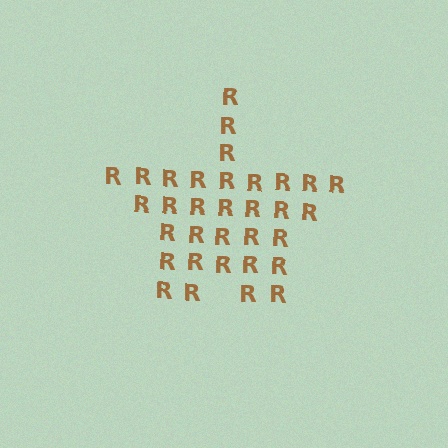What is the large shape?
The large shape is a star.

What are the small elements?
The small elements are letter R's.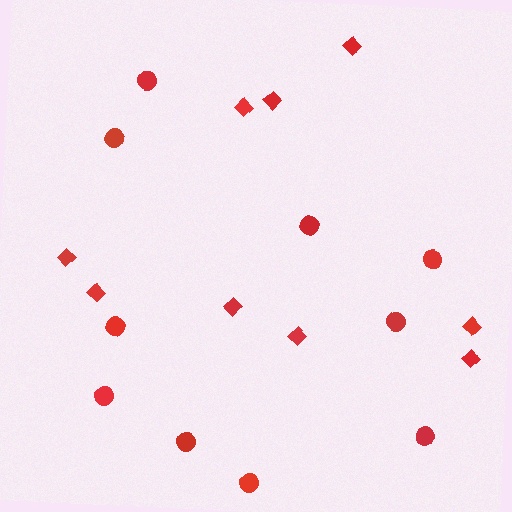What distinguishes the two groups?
There are 2 groups: one group of diamonds (9) and one group of circles (10).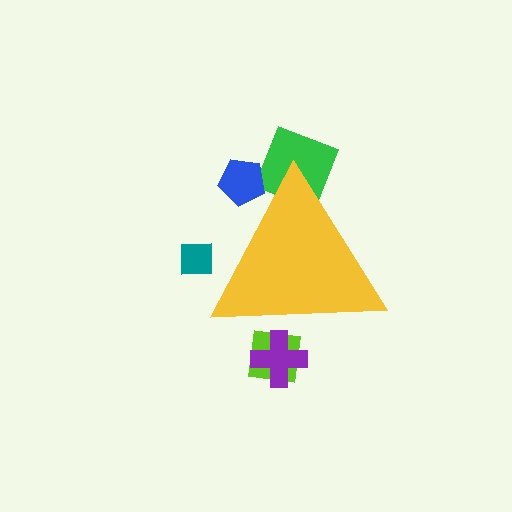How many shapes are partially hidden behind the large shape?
5 shapes are partially hidden.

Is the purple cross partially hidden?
Yes, the purple cross is partially hidden behind the yellow triangle.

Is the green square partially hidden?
Yes, the green square is partially hidden behind the yellow triangle.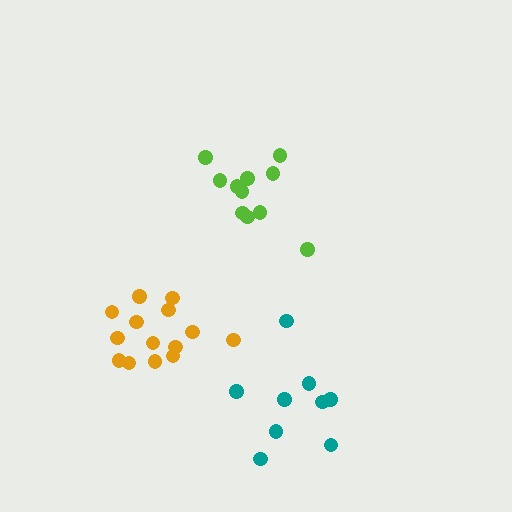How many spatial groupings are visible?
There are 3 spatial groupings.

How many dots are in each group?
Group 1: 9 dots, Group 2: 11 dots, Group 3: 14 dots (34 total).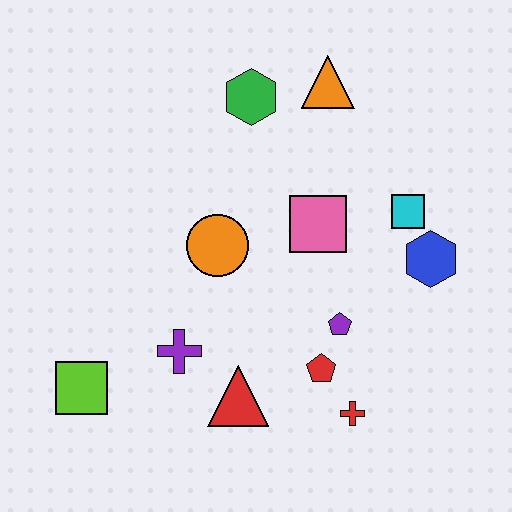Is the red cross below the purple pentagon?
Yes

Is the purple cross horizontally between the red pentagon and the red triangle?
No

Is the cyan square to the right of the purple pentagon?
Yes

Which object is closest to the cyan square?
The blue hexagon is closest to the cyan square.